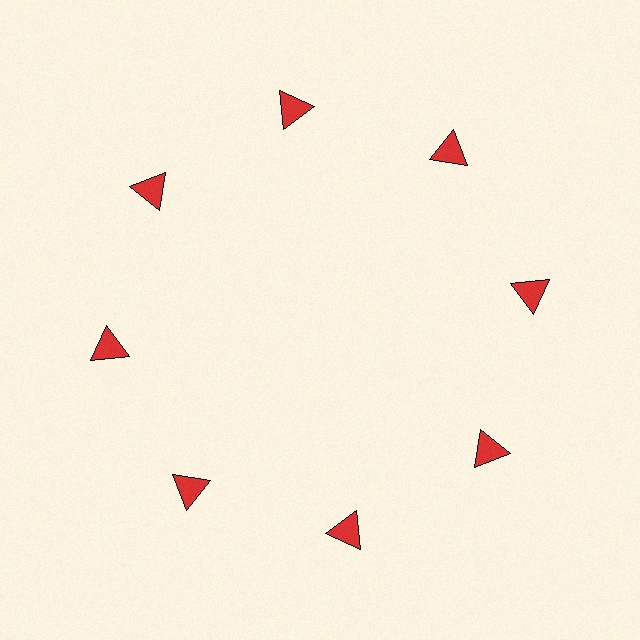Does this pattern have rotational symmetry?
Yes, this pattern has 8-fold rotational symmetry. It looks the same after rotating 45 degrees around the center.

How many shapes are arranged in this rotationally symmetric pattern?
There are 8 shapes, arranged in 8 groups of 1.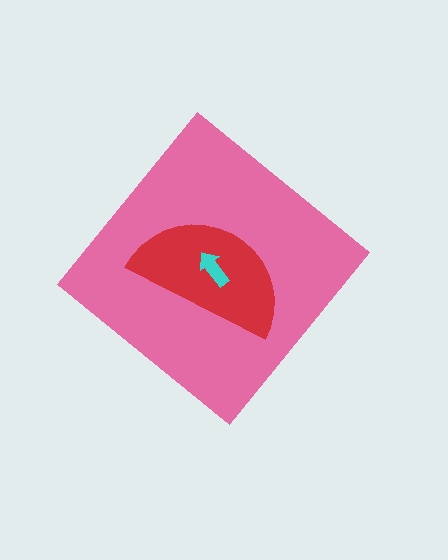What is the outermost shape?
The pink diamond.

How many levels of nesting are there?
3.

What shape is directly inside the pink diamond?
The red semicircle.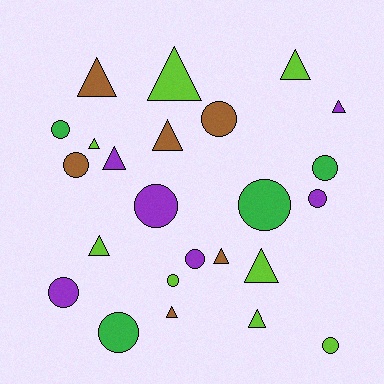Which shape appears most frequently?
Circle, with 12 objects.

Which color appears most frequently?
Lime, with 8 objects.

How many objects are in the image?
There are 24 objects.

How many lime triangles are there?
There are 6 lime triangles.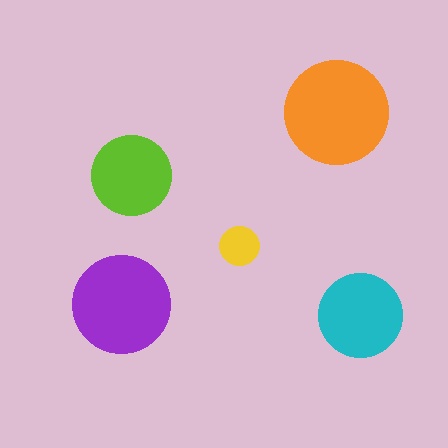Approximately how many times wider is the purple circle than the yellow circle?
About 2.5 times wider.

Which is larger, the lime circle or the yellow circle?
The lime one.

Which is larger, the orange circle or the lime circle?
The orange one.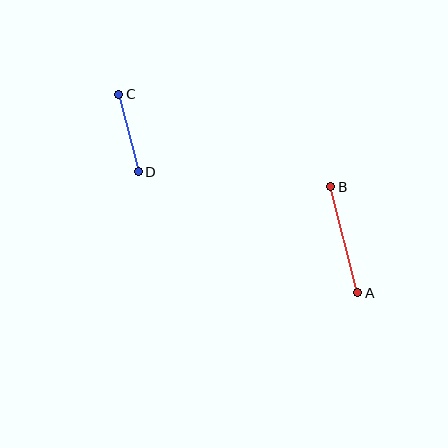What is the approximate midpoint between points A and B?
The midpoint is at approximately (344, 240) pixels.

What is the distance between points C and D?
The distance is approximately 80 pixels.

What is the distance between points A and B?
The distance is approximately 109 pixels.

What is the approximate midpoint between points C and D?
The midpoint is at approximately (129, 133) pixels.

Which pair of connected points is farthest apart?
Points A and B are farthest apart.